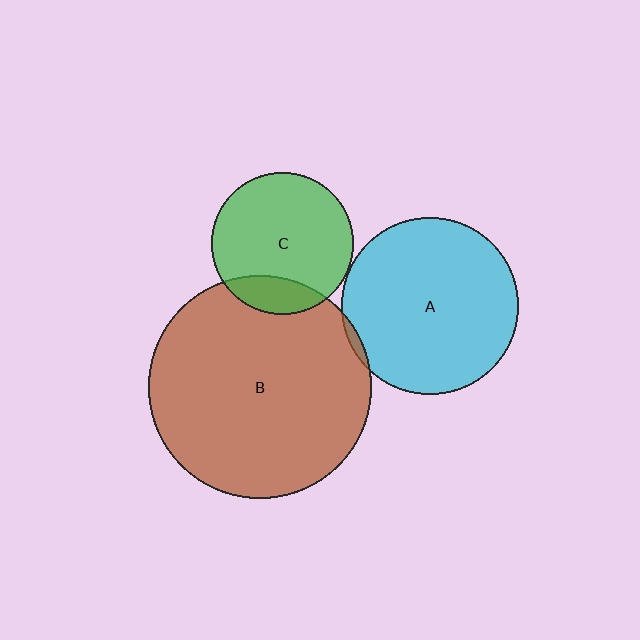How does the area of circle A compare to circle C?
Approximately 1.6 times.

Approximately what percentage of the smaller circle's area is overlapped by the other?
Approximately 15%.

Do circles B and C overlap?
Yes.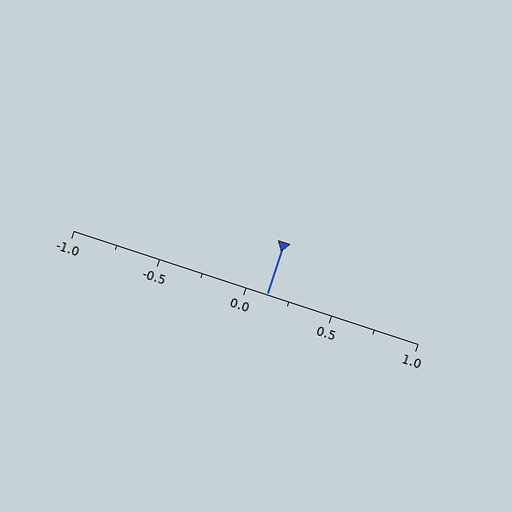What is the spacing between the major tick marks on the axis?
The major ticks are spaced 0.5 apart.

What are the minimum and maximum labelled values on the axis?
The axis runs from -1.0 to 1.0.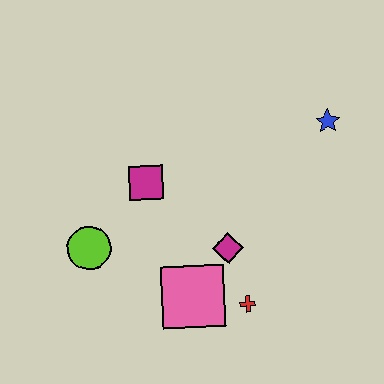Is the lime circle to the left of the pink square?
Yes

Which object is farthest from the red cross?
The blue star is farthest from the red cross.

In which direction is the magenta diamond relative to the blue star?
The magenta diamond is below the blue star.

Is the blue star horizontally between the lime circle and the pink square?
No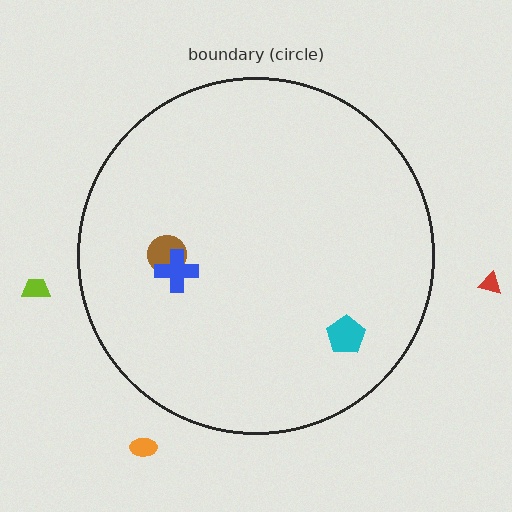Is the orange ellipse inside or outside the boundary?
Outside.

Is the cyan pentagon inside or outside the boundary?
Inside.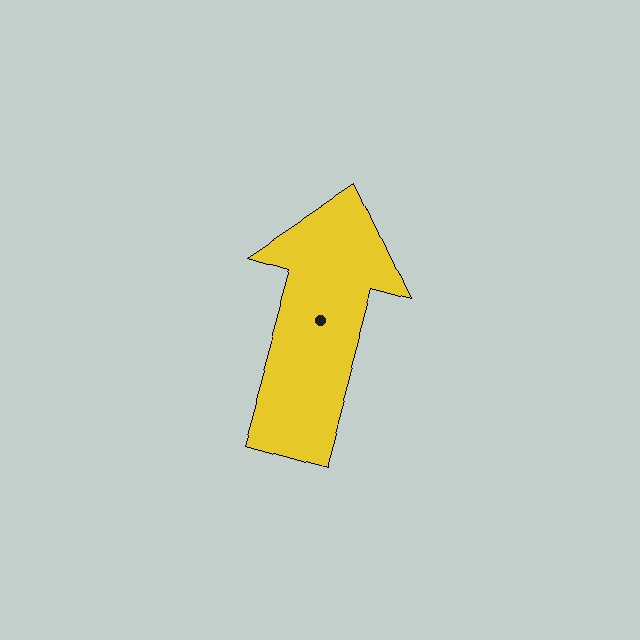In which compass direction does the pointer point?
North.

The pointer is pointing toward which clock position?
Roughly 1 o'clock.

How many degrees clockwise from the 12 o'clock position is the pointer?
Approximately 15 degrees.